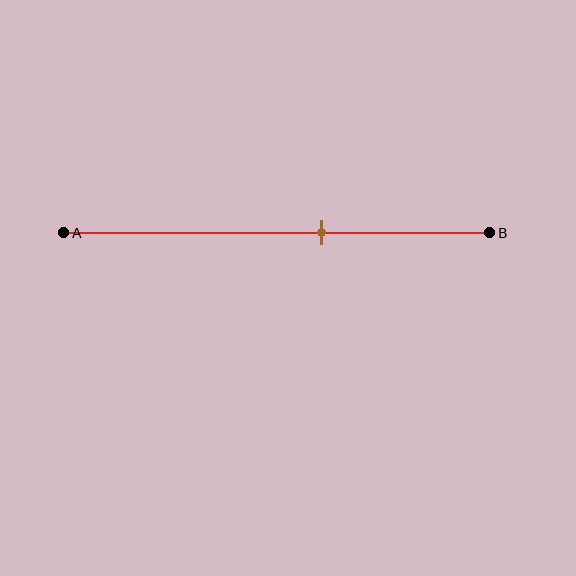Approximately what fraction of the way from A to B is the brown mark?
The brown mark is approximately 60% of the way from A to B.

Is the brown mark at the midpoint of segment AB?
No, the mark is at about 60% from A, not at the 50% midpoint.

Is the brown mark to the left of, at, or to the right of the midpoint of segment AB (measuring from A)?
The brown mark is to the right of the midpoint of segment AB.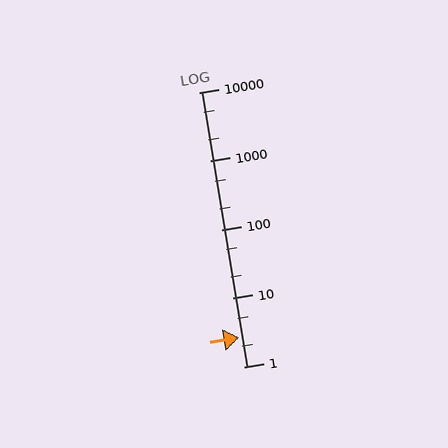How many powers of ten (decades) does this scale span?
The scale spans 4 decades, from 1 to 10000.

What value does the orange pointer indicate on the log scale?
The pointer indicates approximately 2.7.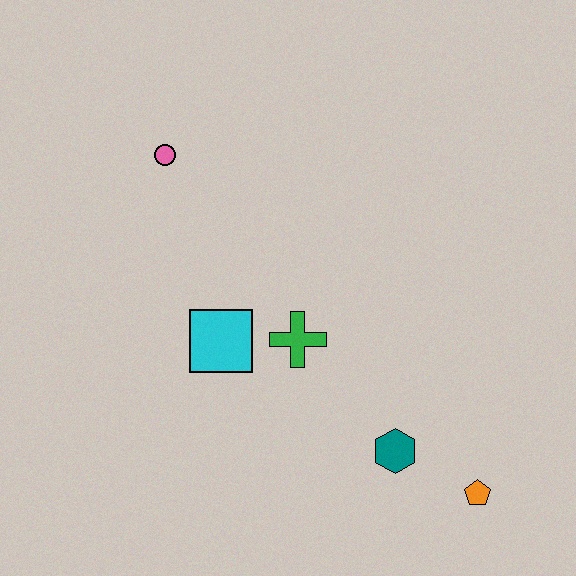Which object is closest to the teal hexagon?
The orange pentagon is closest to the teal hexagon.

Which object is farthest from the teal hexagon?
The pink circle is farthest from the teal hexagon.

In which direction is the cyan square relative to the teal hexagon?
The cyan square is to the left of the teal hexagon.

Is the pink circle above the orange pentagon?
Yes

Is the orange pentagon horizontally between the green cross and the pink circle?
No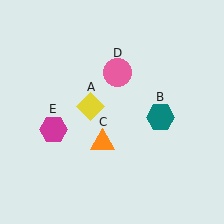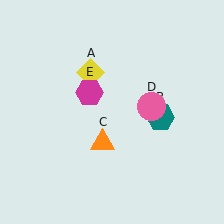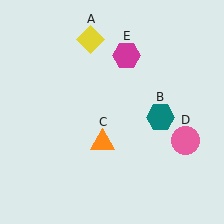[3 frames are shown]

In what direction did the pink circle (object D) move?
The pink circle (object D) moved down and to the right.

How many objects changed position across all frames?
3 objects changed position: yellow diamond (object A), pink circle (object D), magenta hexagon (object E).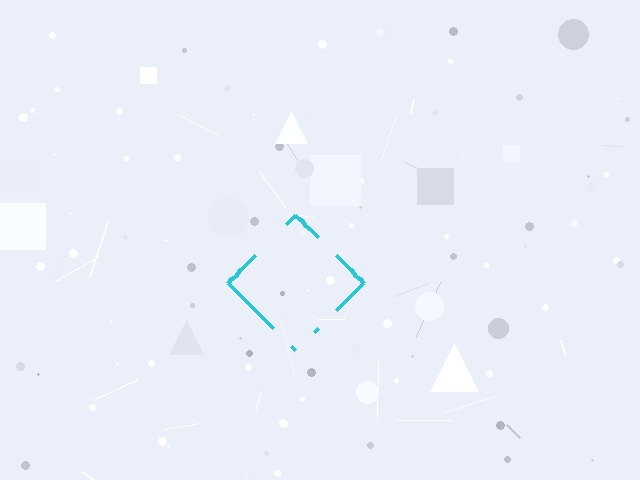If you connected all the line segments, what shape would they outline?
They would outline a diamond.